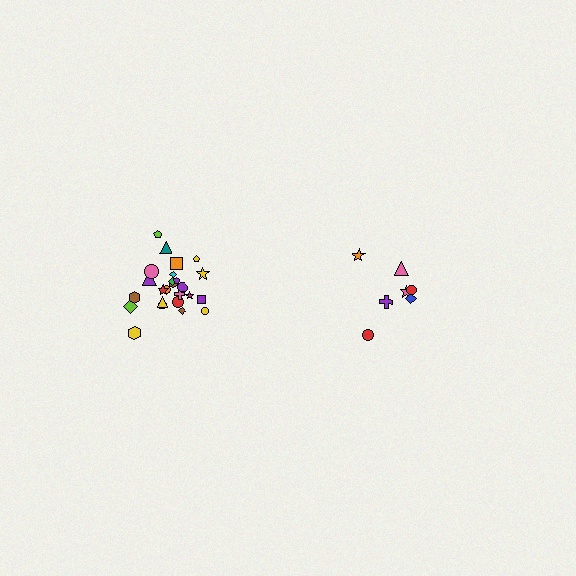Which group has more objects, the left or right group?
The left group.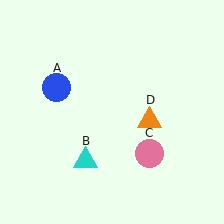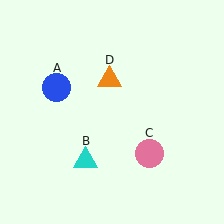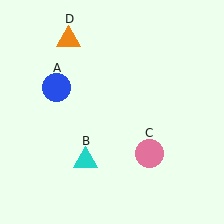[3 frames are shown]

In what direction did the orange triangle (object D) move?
The orange triangle (object D) moved up and to the left.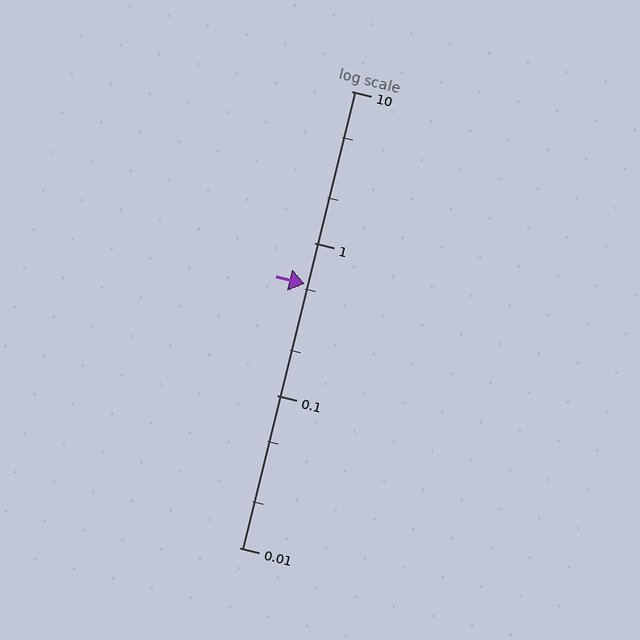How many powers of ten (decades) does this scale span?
The scale spans 3 decades, from 0.01 to 10.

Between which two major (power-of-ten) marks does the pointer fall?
The pointer is between 0.1 and 1.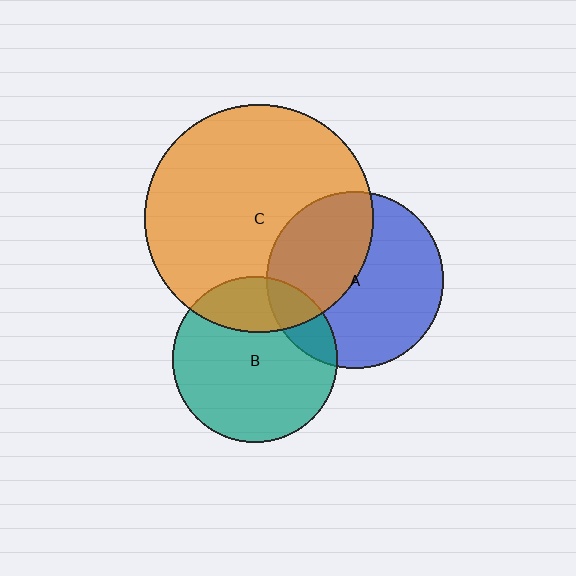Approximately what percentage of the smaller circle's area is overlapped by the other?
Approximately 15%.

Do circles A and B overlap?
Yes.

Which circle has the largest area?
Circle C (orange).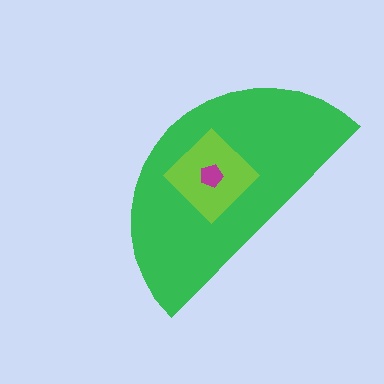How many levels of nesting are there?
3.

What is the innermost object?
The magenta pentagon.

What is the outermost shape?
The green semicircle.